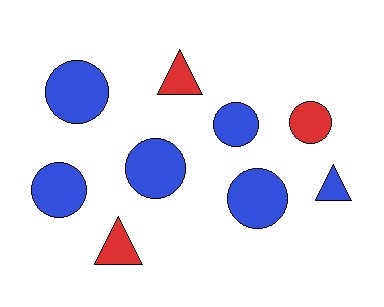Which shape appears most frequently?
Circle, with 6 objects.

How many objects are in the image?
There are 9 objects.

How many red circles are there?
There is 1 red circle.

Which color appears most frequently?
Blue, with 6 objects.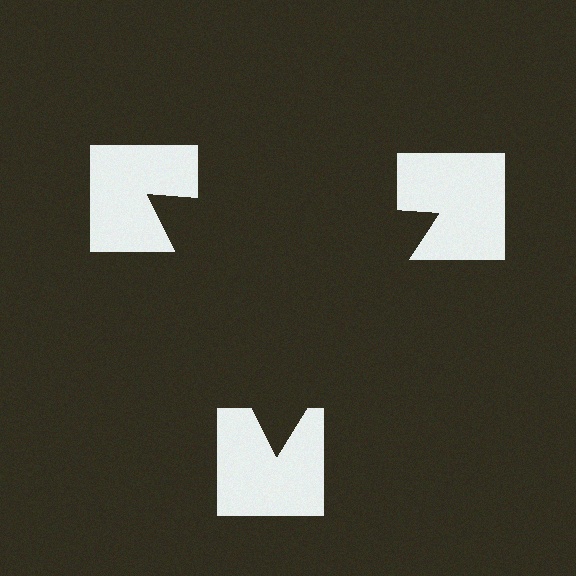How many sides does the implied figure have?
3 sides.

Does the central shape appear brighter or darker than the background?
It typically appears slightly darker than the background, even though no actual brightness change is drawn.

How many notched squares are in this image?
There are 3 — one at each vertex of the illusory triangle.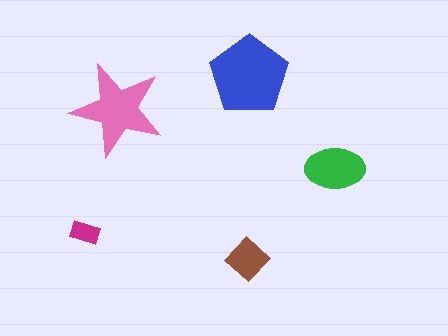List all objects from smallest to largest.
The magenta rectangle, the brown diamond, the green ellipse, the pink star, the blue pentagon.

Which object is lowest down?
The brown diamond is bottommost.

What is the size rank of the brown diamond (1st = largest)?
4th.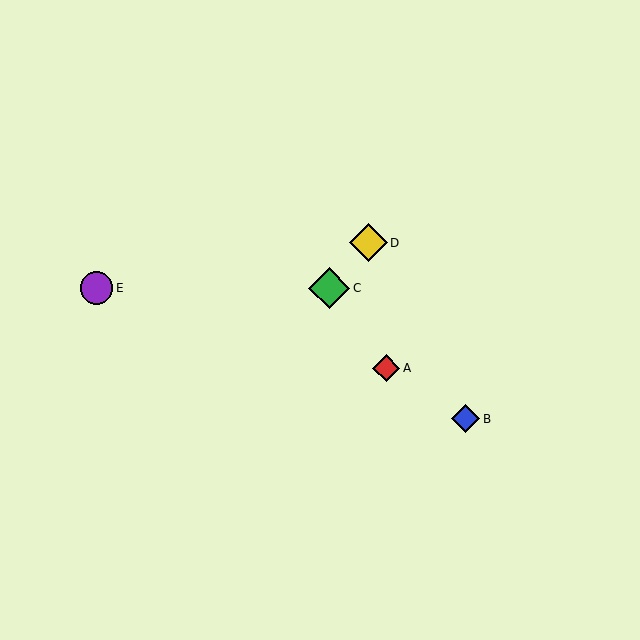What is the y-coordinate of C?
Object C is at y≈288.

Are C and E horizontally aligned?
Yes, both are at y≈288.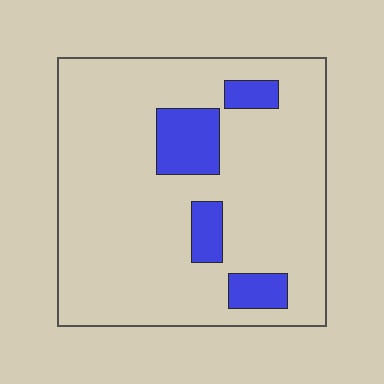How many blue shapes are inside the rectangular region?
4.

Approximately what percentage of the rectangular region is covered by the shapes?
Approximately 15%.